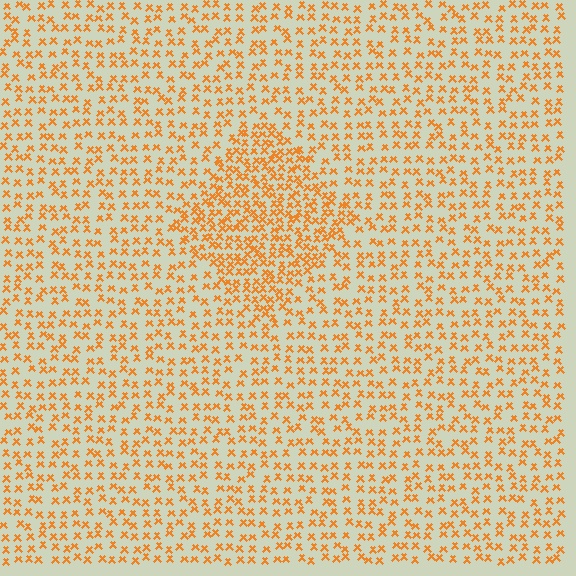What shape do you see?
I see a diamond.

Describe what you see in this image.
The image contains small orange elements arranged at two different densities. A diamond-shaped region is visible where the elements are more densely packed than the surrounding area.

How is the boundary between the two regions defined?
The boundary is defined by a change in element density (approximately 1.9x ratio). All elements are the same color, size, and shape.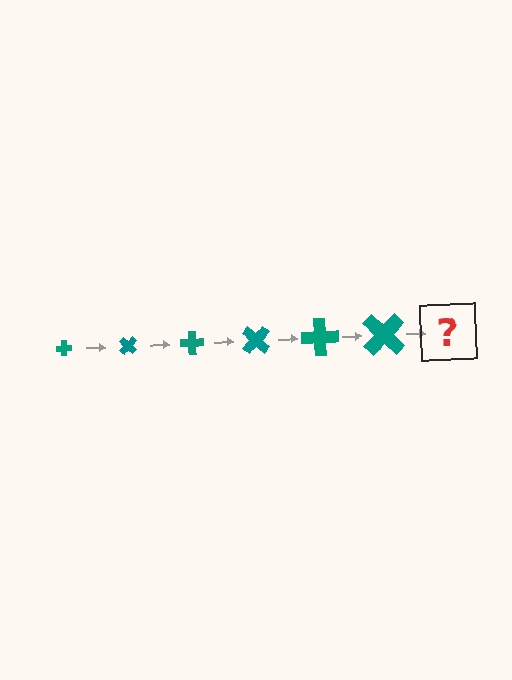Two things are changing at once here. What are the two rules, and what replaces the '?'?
The two rules are that the cross grows larger each step and it rotates 45 degrees each step. The '?' should be a cross, larger than the previous one and rotated 270 degrees from the start.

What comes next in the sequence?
The next element should be a cross, larger than the previous one and rotated 270 degrees from the start.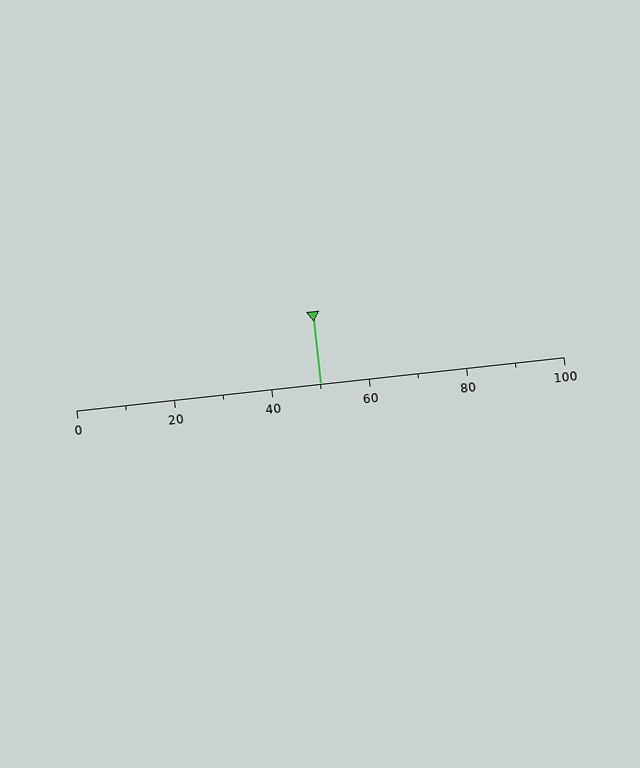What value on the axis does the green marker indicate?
The marker indicates approximately 50.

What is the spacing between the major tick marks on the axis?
The major ticks are spaced 20 apart.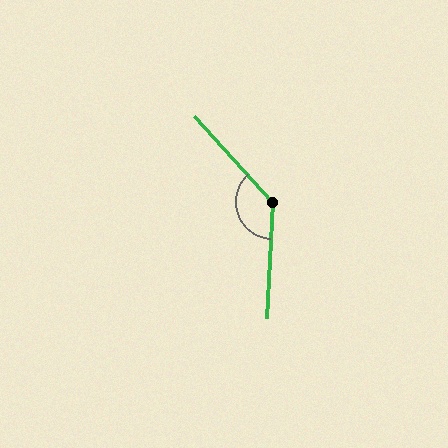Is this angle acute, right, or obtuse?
It is obtuse.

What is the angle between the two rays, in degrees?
Approximately 134 degrees.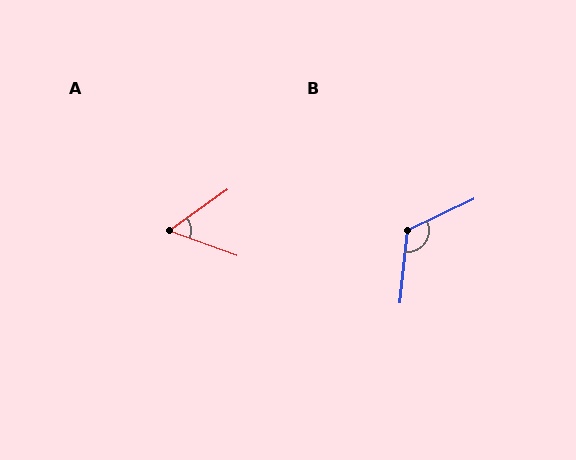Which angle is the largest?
B, at approximately 121 degrees.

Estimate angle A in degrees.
Approximately 56 degrees.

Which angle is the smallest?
A, at approximately 56 degrees.